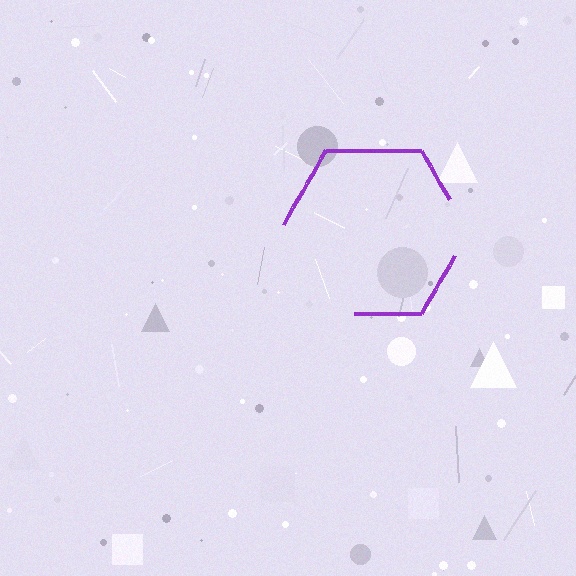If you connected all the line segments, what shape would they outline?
They would outline a hexagon.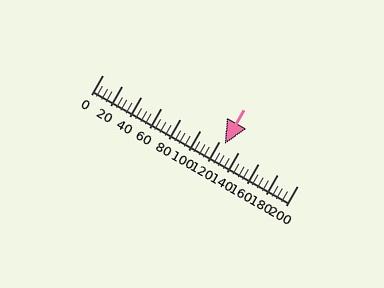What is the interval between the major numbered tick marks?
The major tick marks are spaced 20 units apart.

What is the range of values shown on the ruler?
The ruler shows values from 0 to 200.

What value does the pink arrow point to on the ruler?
The pink arrow points to approximately 125.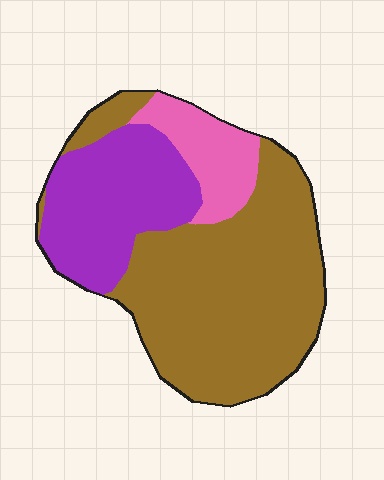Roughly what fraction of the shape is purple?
Purple takes up about one quarter (1/4) of the shape.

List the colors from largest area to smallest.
From largest to smallest: brown, purple, pink.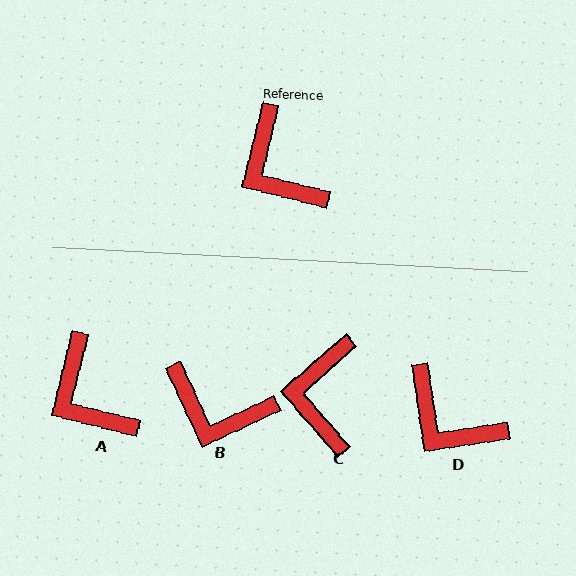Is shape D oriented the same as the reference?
No, it is off by about 22 degrees.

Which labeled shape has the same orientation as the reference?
A.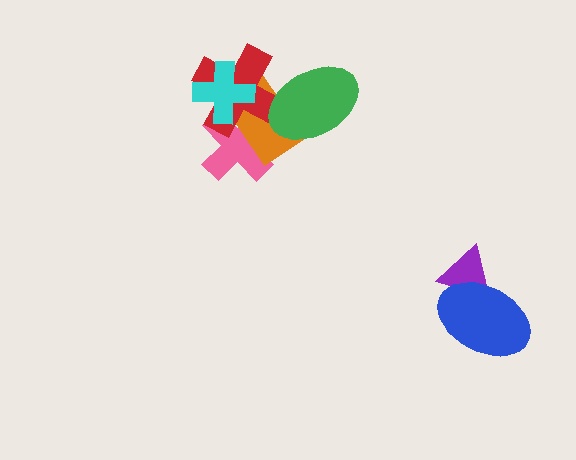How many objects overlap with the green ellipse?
2 objects overlap with the green ellipse.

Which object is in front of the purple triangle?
The blue ellipse is in front of the purple triangle.